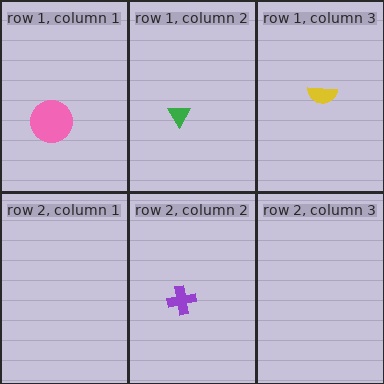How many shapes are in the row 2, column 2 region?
1.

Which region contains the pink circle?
The row 1, column 1 region.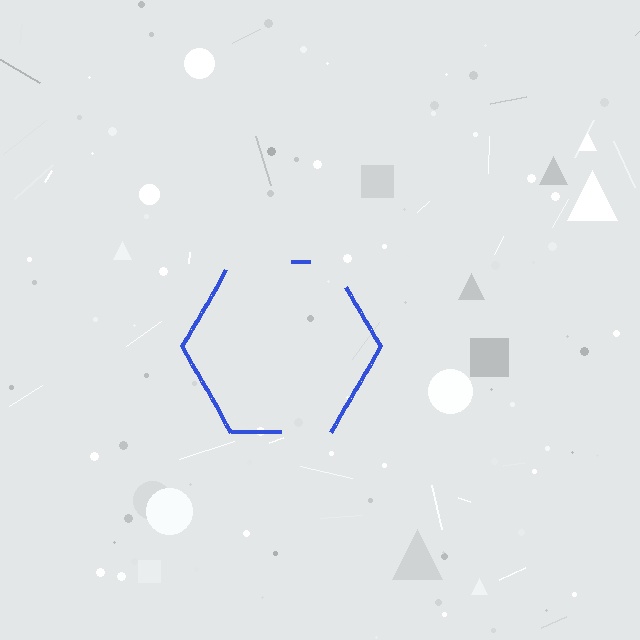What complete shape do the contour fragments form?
The contour fragments form a hexagon.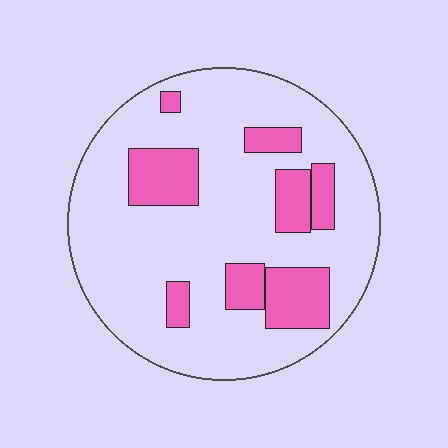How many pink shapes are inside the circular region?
8.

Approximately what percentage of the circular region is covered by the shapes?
Approximately 20%.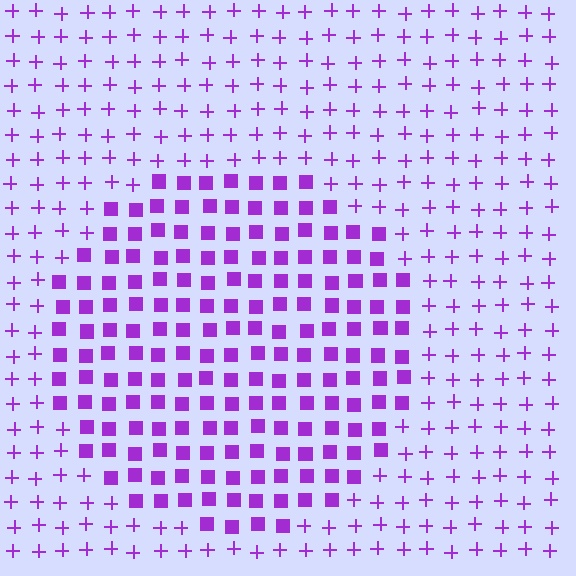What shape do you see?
I see a circle.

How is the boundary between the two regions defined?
The boundary is defined by a change in element shape: squares inside vs. plus signs outside. All elements share the same color and spacing.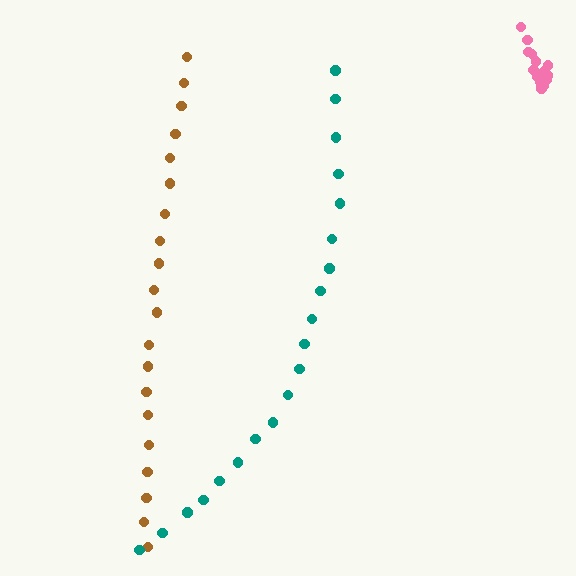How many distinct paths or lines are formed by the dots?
There are 3 distinct paths.